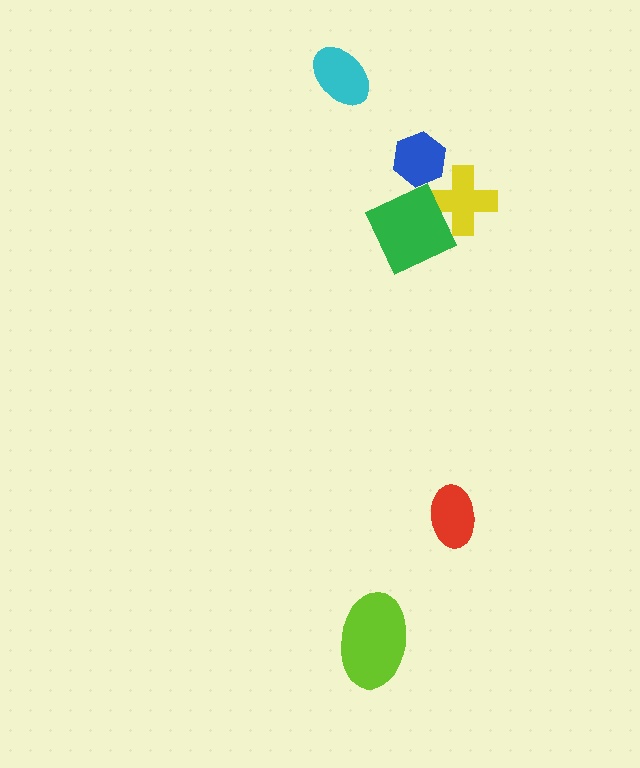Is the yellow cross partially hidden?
Yes, it is partially covered by another shape.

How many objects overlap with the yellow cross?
1 object overlaps with the yellow cross.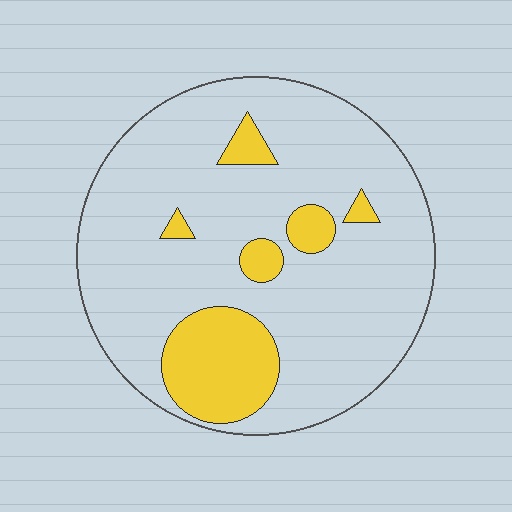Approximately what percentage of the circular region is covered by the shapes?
Approximately 15%.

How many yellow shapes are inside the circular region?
6.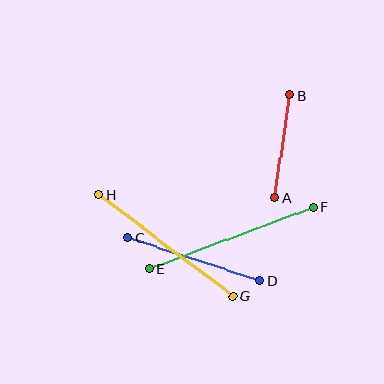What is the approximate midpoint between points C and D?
The midpoint is at approximately (194, 259) pixels.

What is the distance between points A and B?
The distance is approximately 104 pixels.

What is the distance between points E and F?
The distance is approximately 175 pixels.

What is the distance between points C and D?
The distance is approximately 138 pixels.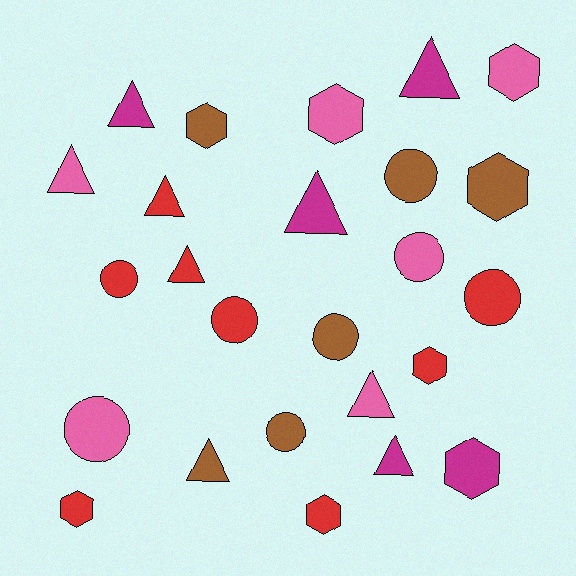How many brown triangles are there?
There is 1 brown triangle.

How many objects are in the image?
There are 25 objects.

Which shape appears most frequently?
Triangle, with 9 objects.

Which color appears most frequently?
Red, with 8 objects.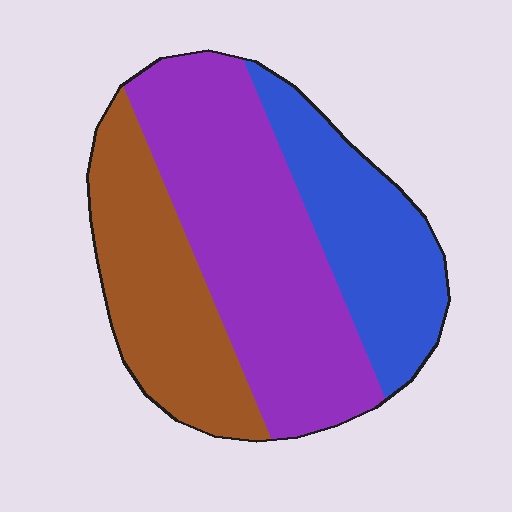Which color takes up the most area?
Purple, at roughly 45%.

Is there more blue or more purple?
Purple.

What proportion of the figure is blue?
Blue covers roughly 25% of the figure.